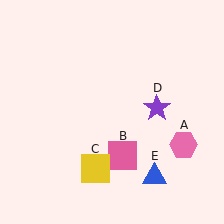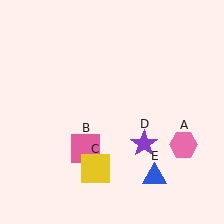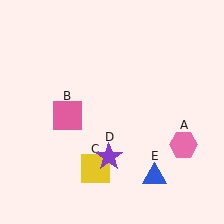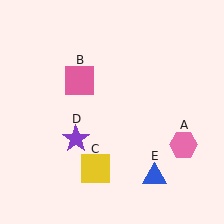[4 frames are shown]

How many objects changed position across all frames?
2 objects changed position: pink square (object B), purple star (object D).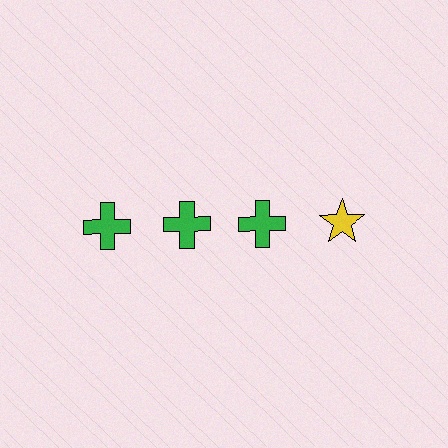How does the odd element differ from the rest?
It differs in both color (yellow instead of green) and shape (star instead of cross).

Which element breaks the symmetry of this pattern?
The yellow star in the top row, second from right column breaks the symmetry. All other shapes are green crosses.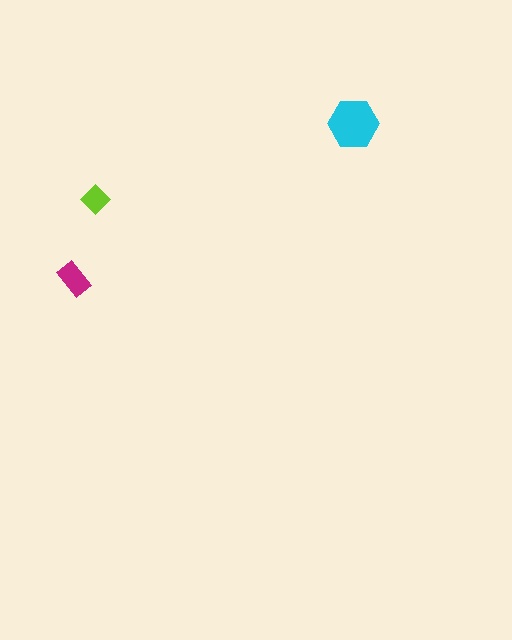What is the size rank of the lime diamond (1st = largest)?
3rd.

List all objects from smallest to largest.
The lime diamond, the magenta rectangle, the cyan hexagon.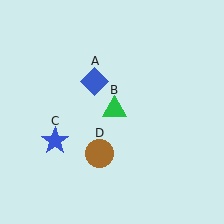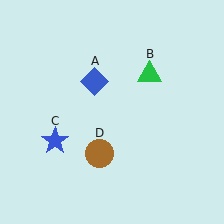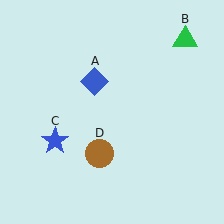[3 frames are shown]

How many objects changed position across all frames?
1 object changed position: green triangle (object B).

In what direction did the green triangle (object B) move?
The green triangle (object B) moved up and to the right.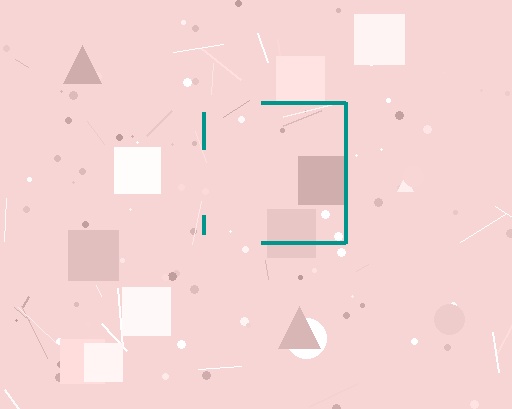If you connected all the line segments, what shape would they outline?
They would outline a square.